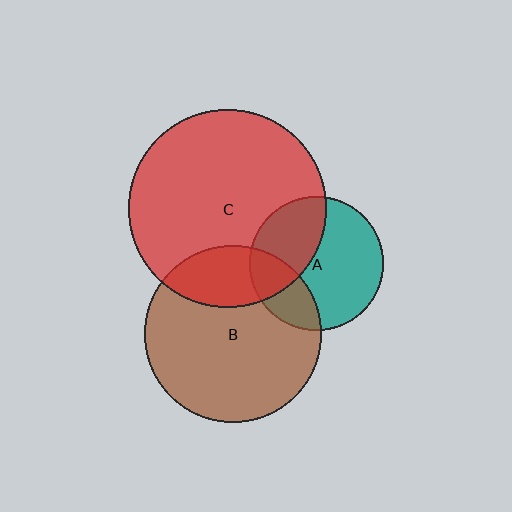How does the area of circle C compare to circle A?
Approximately 2.2 times.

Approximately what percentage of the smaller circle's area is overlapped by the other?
Approximately 25%.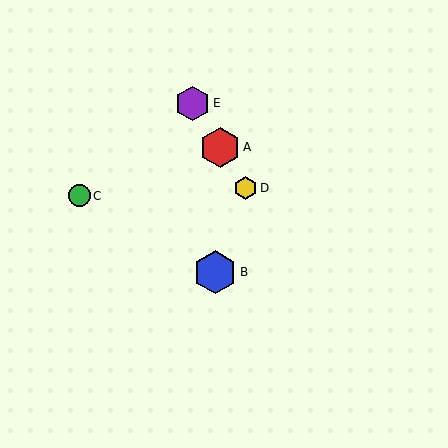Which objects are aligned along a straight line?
Objects A, D, E are aligned along a straight line.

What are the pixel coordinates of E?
Object E is at (192, 103).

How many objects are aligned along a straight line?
3 objects (A, D, E) are aligned along a straight line.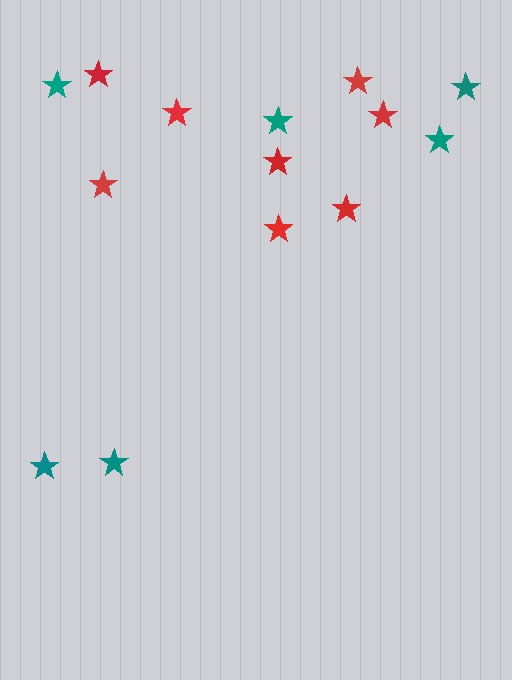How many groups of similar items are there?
There are 2 groups: one group of teal stars (6) and one group of red stars (8).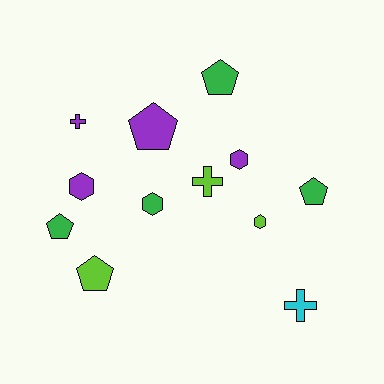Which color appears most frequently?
Green, with 4 objects.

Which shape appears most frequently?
Pentagon, with 5 objects.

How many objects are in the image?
There are 12 objects.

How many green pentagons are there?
There are 3 green pentagons.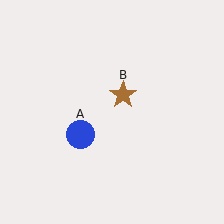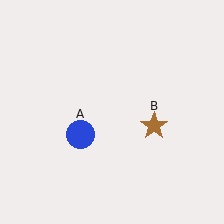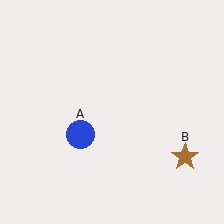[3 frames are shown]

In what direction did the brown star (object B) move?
The brown star (object B) moved down and to the right.